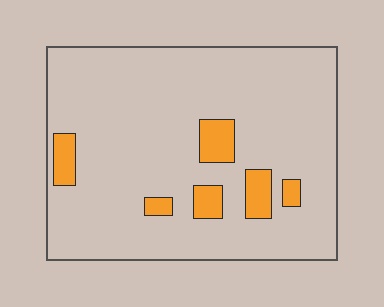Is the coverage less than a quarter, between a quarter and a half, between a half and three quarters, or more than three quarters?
Less than a quarter.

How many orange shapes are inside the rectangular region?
6.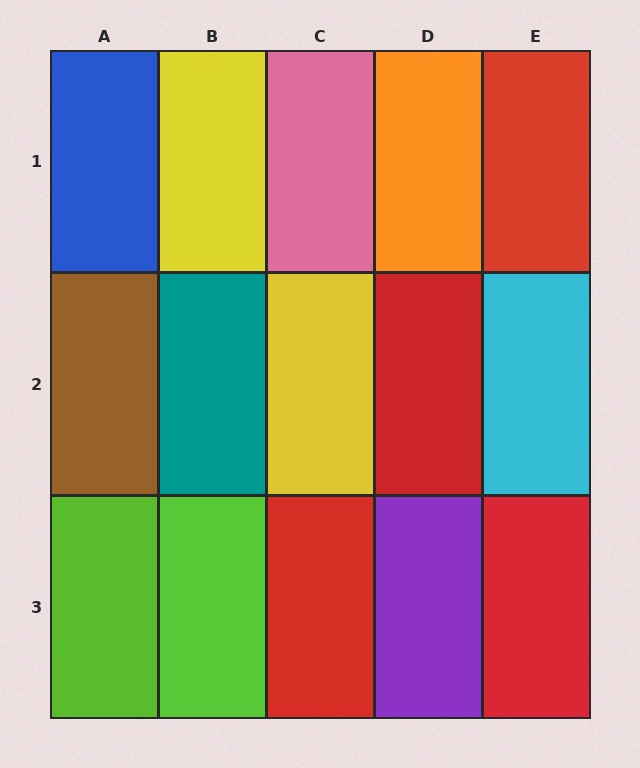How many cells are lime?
2 cells are lime.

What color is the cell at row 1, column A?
Blue.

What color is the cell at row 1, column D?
Orange.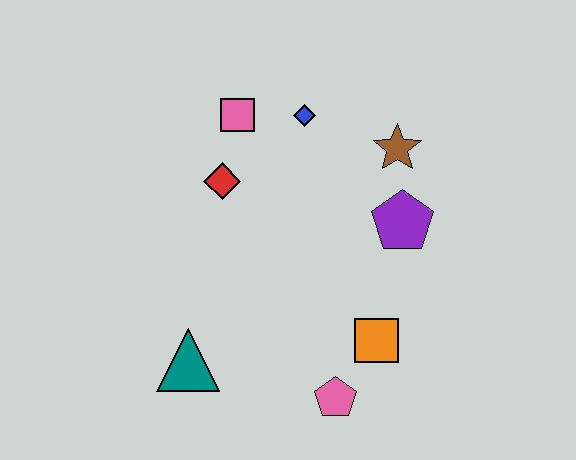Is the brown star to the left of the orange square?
No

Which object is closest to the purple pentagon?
The brown star is closest to the purple pentagon.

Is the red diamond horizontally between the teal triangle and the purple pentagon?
Yes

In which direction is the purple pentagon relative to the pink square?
The purple pentagon is to the right of the pink square.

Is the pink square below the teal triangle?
No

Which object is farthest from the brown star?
The teal triangle is farthest from the brown star.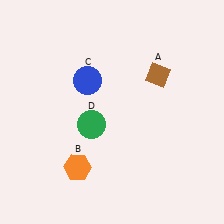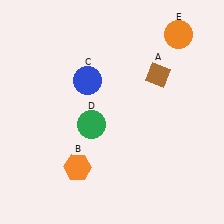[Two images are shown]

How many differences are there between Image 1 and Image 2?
There is 1 difference between the two images.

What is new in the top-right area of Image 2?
An orange circle (E) was added in the top-right area of Image 2.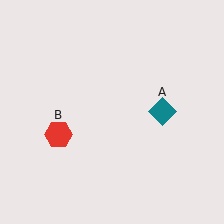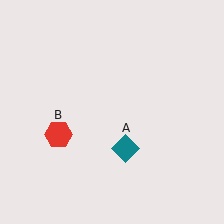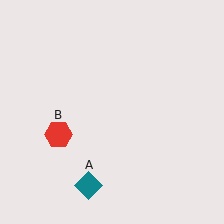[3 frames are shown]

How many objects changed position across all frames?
1 object changed position: teal diamond (object A).